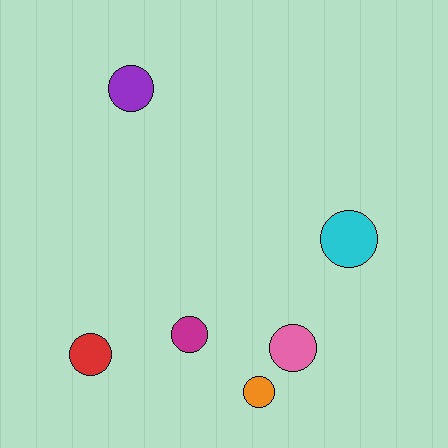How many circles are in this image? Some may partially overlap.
There are 6 circles.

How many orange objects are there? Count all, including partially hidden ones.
There is 1 orange object.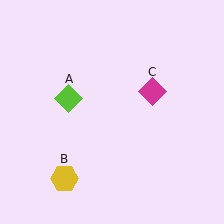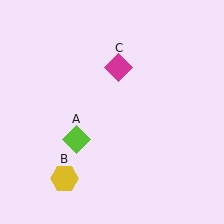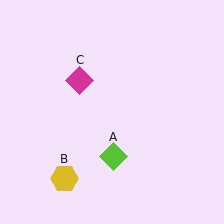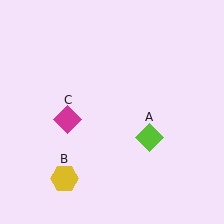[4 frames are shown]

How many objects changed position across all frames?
2 objects changed position: lime diamond (object A), magenta diamond (object C).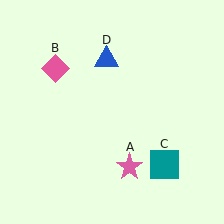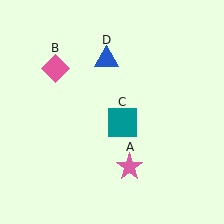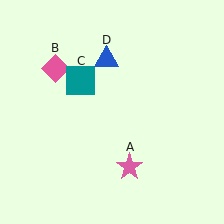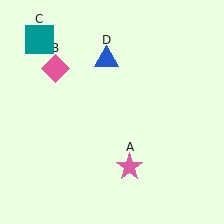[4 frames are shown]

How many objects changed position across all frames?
1 object changed position: teal square (object C).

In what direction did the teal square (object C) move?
The teal square (object C) moved up and to the left.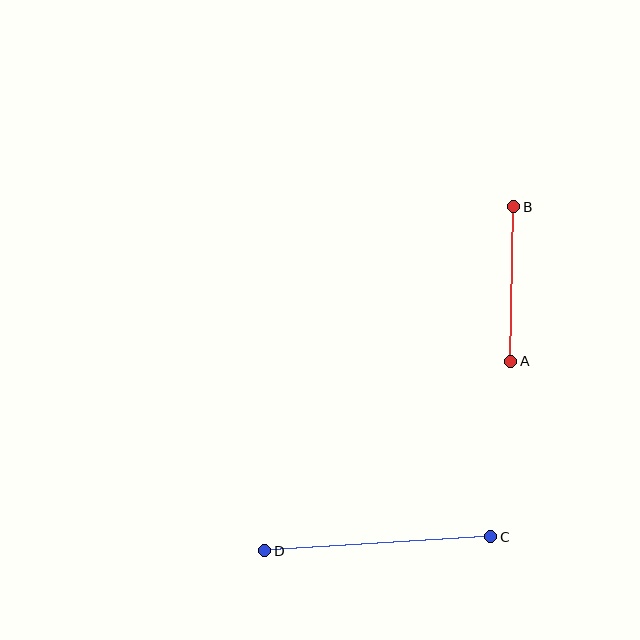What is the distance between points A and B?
The distance is approximately 154 pixels.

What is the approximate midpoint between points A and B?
The midpoint is at approximately (512, 284) pixels.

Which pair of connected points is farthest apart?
Points C and D are farthest apart.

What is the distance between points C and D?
The distance is approximately 226 pixels.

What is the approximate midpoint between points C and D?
The midpoint is at approximately (378, 544) pixels.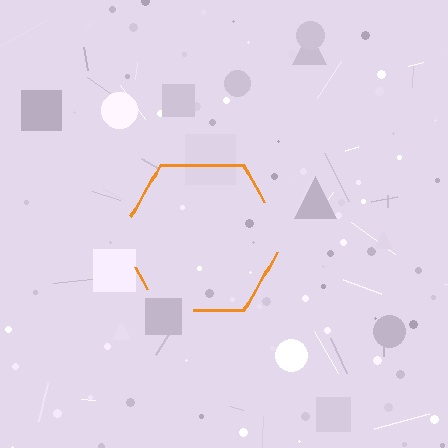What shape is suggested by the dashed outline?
The dashed outline suggests a hexagon.